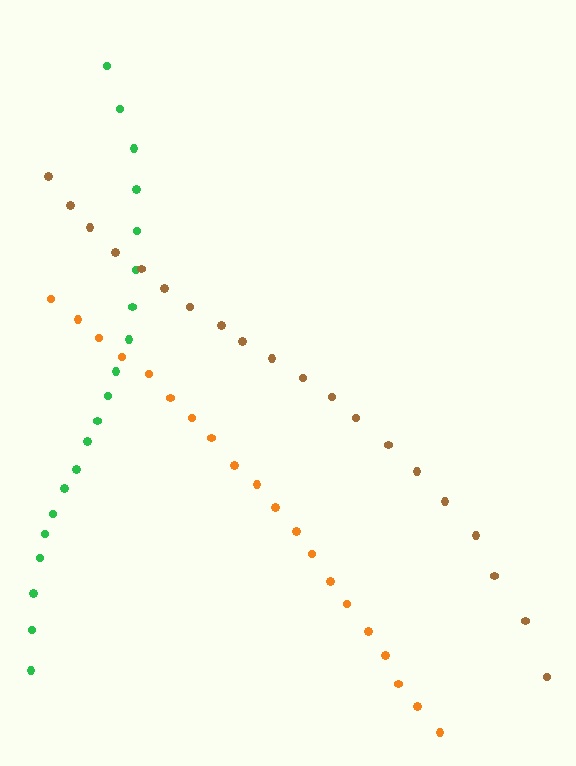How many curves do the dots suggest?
There are 3 distinct paths.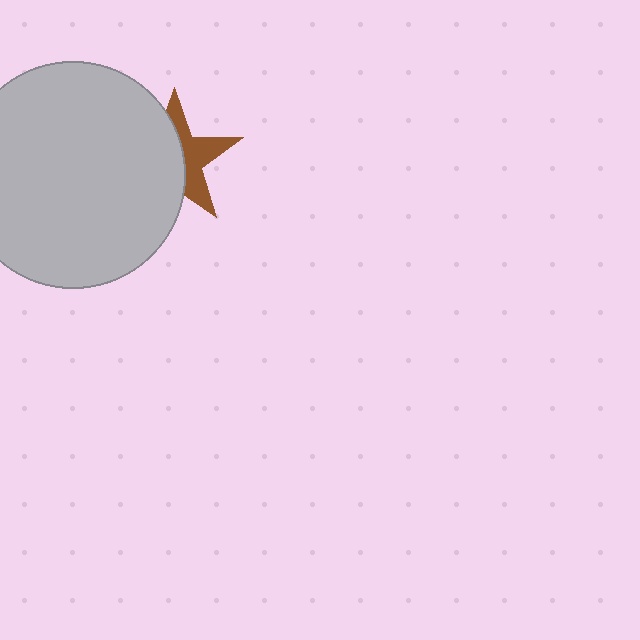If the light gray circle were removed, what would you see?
You would see the complete brown star.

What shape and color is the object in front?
The object in front is a light gray circle.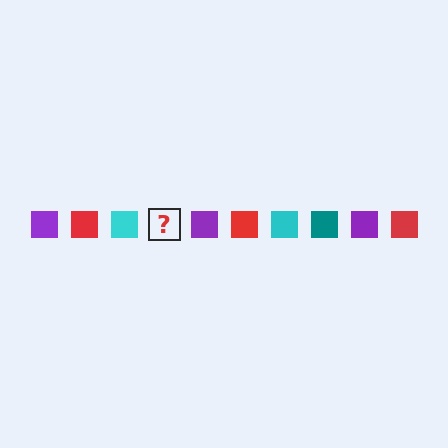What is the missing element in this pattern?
The missing element is a teal square.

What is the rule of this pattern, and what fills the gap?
The rule is that the pattern cycles through purple, red, cyan, teal squares. The gap should be filled with a teal square.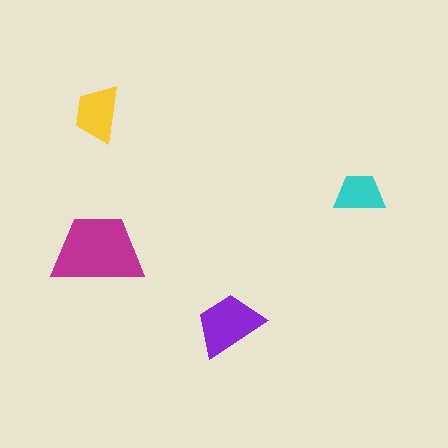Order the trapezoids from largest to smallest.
the magenta one, the purple one, the yellow one, the cyan one.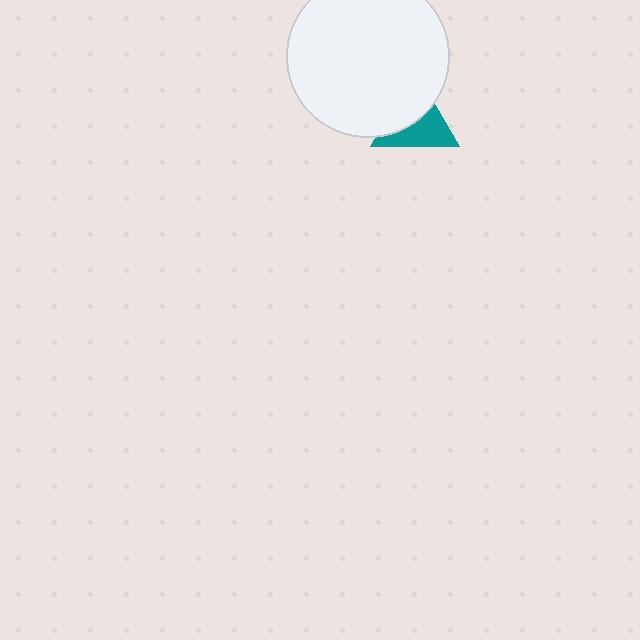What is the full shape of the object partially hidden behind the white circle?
The partially hidden object is a teal triangle.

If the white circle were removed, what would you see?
You would see the complete teal triangle.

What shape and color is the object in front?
The object in front is a white circle.